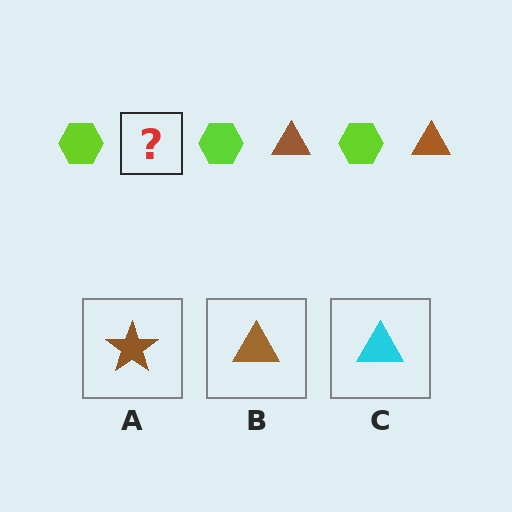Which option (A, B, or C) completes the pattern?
B.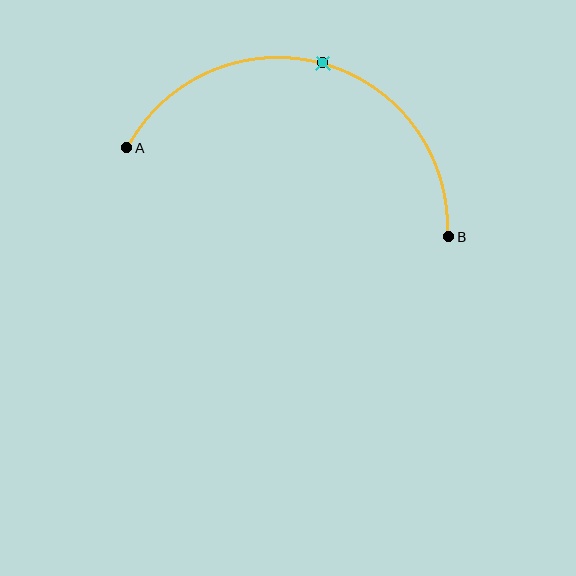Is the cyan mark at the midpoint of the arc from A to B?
Yes. The cyan mark lies on the arc at equal arc-length from both A and B — it is the arc midpoint.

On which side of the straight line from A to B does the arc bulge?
The arc bulges above the straight line connecting A and B.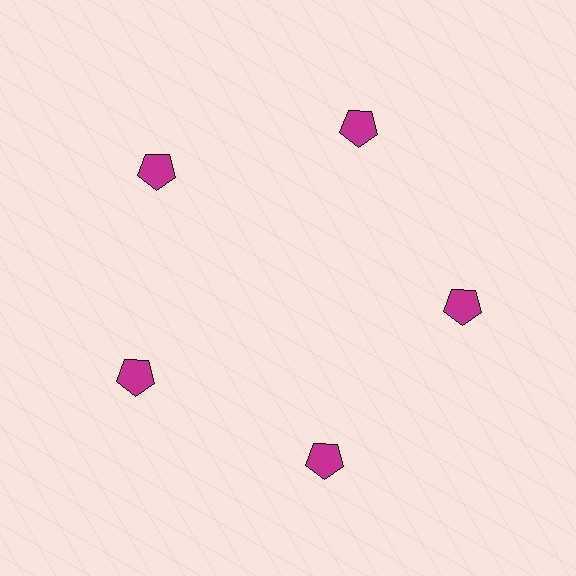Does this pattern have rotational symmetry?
Yes, this pattern has 5-fold rotational symmetry. It looks the same after rotating 72 degrees around the center.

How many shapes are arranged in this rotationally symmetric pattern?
There are 5 shapes, arranged in 5 groups of 1.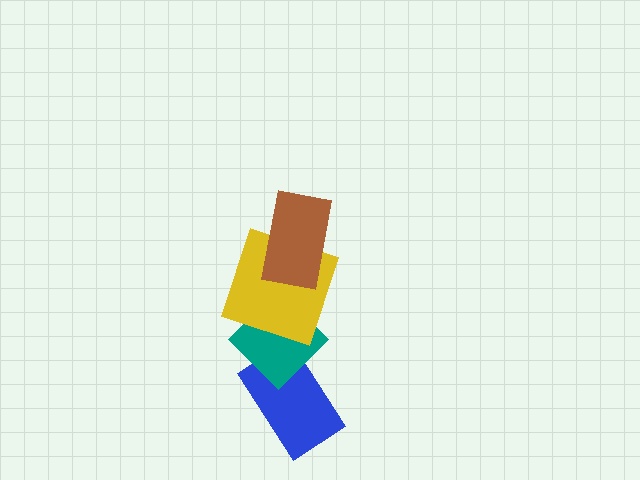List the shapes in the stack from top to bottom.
From top to bottom: the brown rectangle, the yellow square, the teal diamond, the blue rectangle.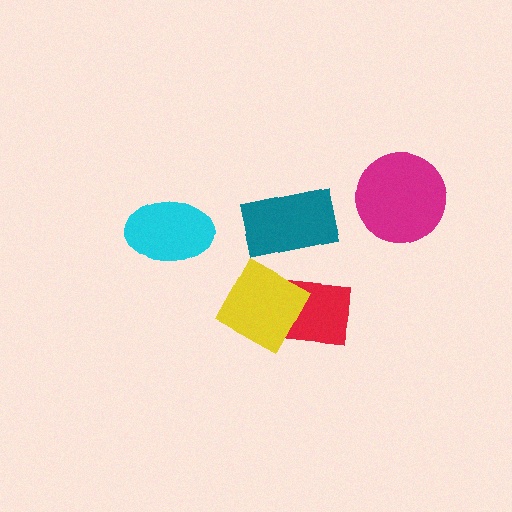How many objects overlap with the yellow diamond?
1 object overlaps with the yellow diamond.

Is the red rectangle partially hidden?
Yes, it is partially covered by another shape.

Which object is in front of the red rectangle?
The yellow diamond is in front of the red rectangle.